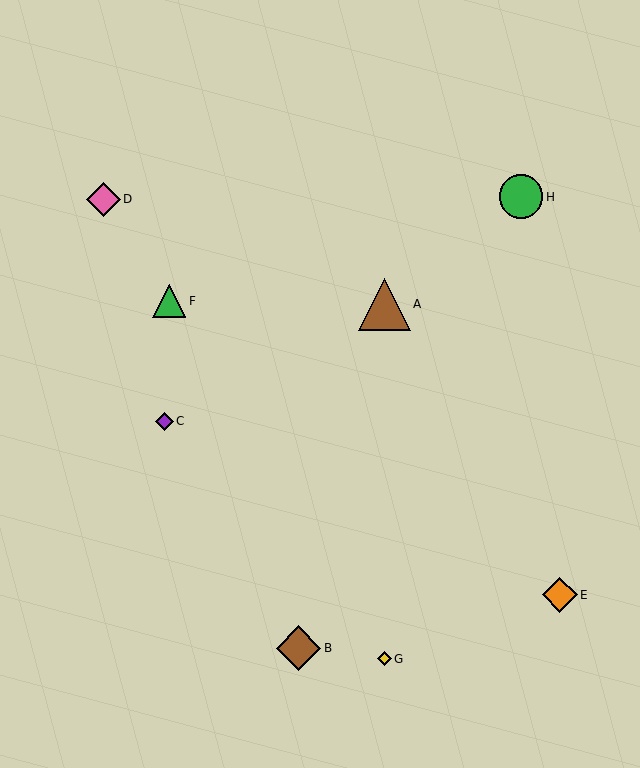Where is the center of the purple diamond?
The center of the purple diamond is at (164, 421).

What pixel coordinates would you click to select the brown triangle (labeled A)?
Click at (384, 304) to select the brown triangle A.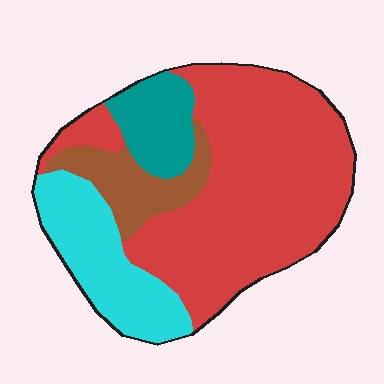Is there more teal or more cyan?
Cyan.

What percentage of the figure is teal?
Teal takes up about one tenth (1/10) of the figure.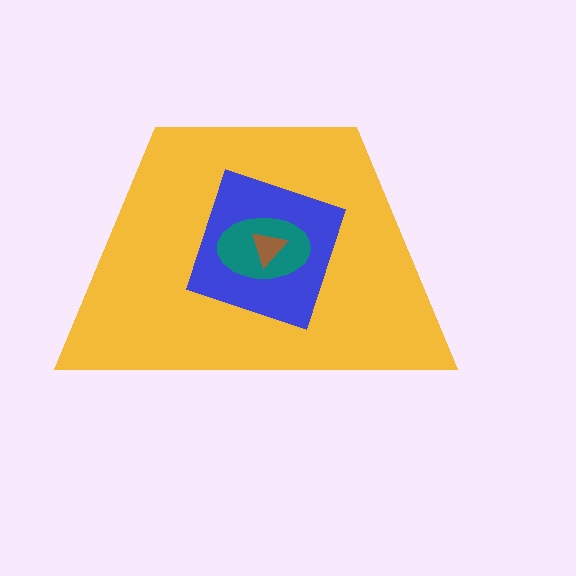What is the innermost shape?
The brown triangle.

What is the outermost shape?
The yellow trapezoid.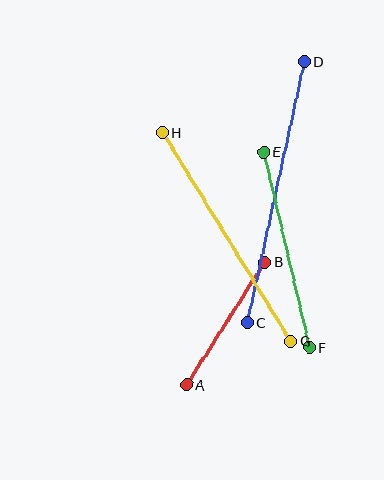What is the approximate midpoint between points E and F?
The midpoint is at approximately (286, 250) pixels.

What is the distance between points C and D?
The distance is approximately 267 pixels.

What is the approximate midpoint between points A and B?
The midpoint is at approximately (226, 323) pixels.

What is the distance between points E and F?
The distance is approximately 201 pixels.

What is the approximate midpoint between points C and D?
The midpoint is at approximately (276, 192) pixels.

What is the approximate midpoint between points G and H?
The midpoint is at approximately (227, 237) pixels.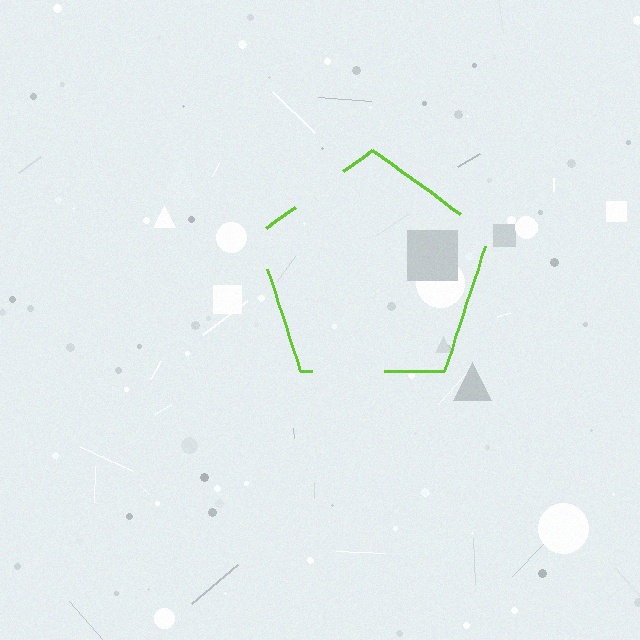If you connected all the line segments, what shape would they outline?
They would outline a pentagon.